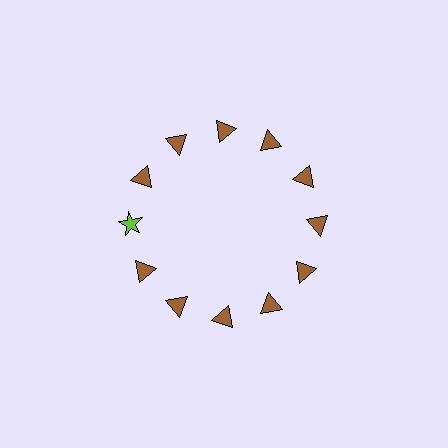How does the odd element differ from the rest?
It differs in both color (lime instead of brown) and shape (star instead of triangle).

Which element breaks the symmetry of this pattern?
The lime star at roughly the 9 o'clock position breaks the symmetry. All other shapes are brown triangles.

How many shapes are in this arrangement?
There are 12 shapes arranged in a ring pattern.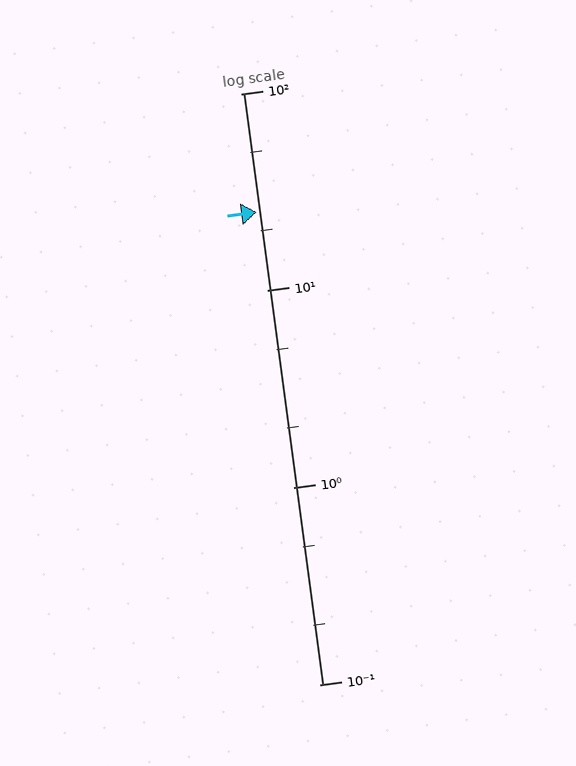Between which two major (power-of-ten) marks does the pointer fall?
The pointer is between 10 and 100.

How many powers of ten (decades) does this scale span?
The scale spans 3 decades, from 0.1 to 100.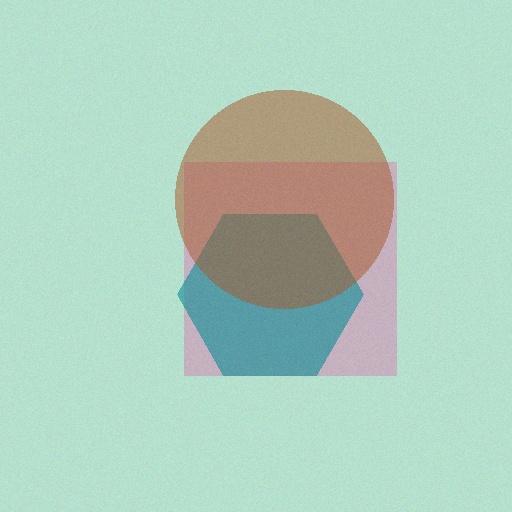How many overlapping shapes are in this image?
There are 3 overlapping shapes in the image.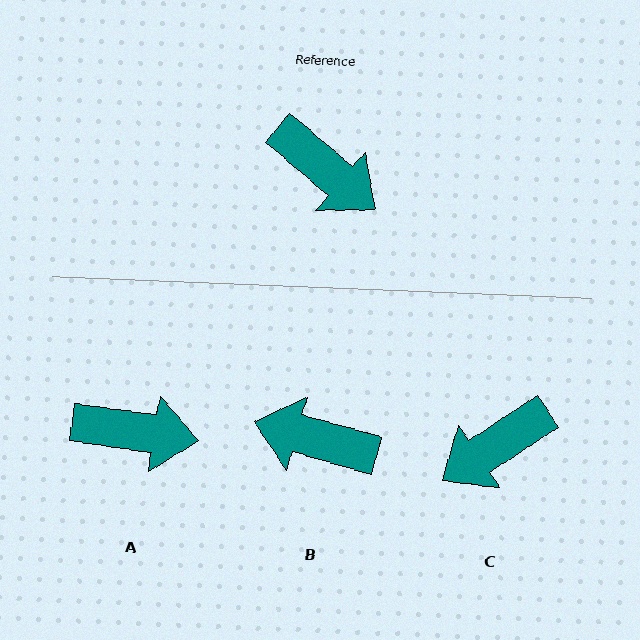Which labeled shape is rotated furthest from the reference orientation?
B, about 155 degrees away.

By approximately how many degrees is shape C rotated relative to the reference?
Approximately 106 degrees clockwise.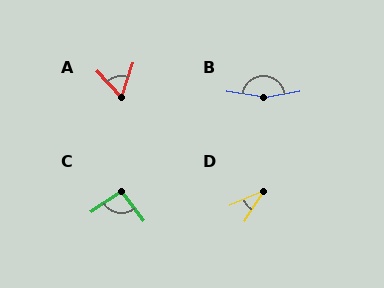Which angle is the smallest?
D, at approximately 34 degrees.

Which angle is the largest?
B, at approximately 161 degrees.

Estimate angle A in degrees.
Approximately 60 degrees.